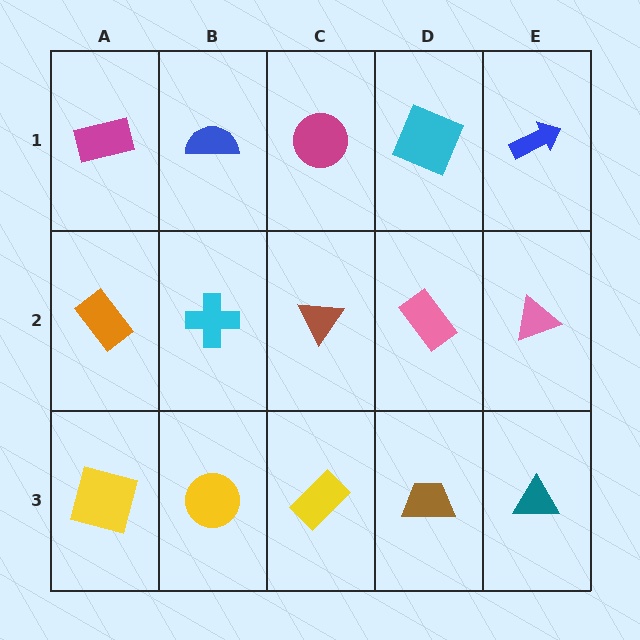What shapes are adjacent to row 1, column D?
A pink rectangle (row 2, column D), a magenta circle (row 1, column C), a blue arrow (row 1, column E).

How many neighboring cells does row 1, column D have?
3.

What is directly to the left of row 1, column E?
A cyan square.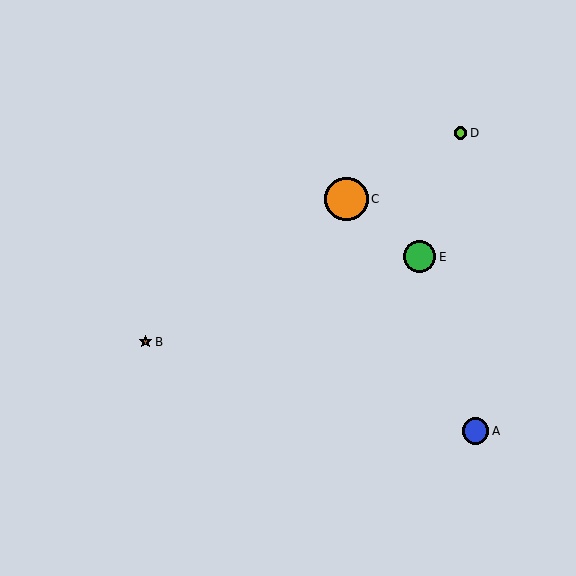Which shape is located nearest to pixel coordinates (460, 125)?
The lime circle (labeled D) at (460, 133) is nearest to that location.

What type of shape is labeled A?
Shape A is a blue circle.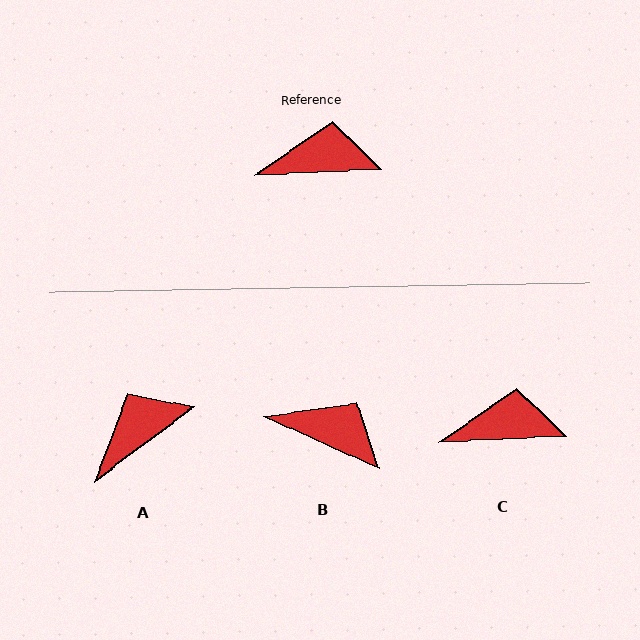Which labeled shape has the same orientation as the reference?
C.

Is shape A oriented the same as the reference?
No, it is off by about 35 degrees.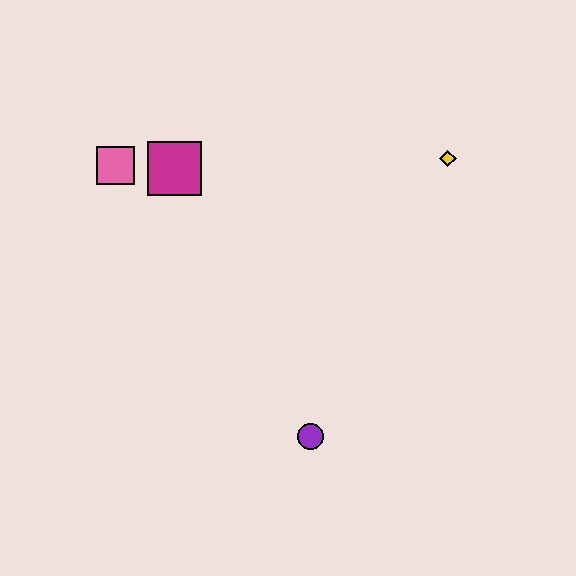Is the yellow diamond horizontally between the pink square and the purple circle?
No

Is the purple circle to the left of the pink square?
No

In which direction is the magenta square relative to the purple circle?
The magenta square is above the purple circle.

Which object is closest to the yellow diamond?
The magenta square is closest to the yellow diamond.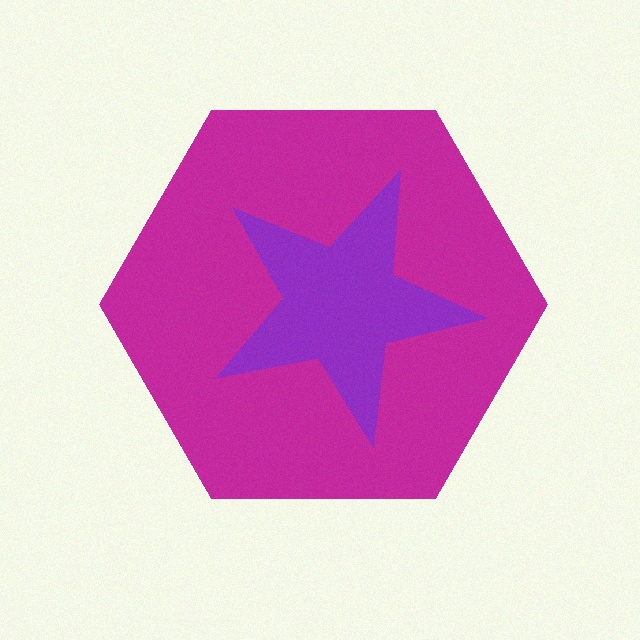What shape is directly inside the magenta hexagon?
The purple star.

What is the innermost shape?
The purple star.